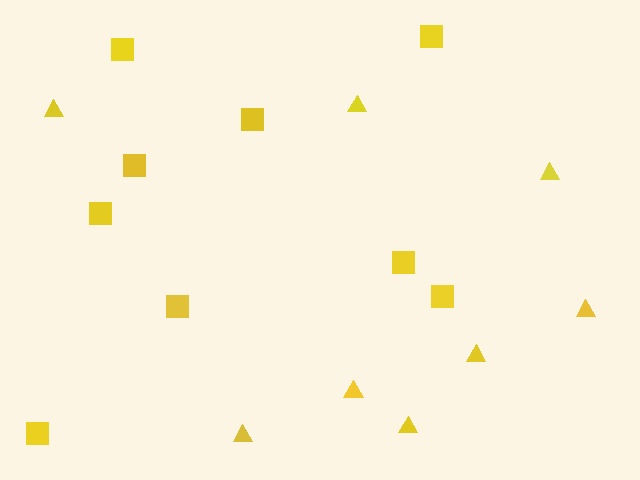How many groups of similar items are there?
There are 2 groups: one group of triangles (8) and one group of squares (9).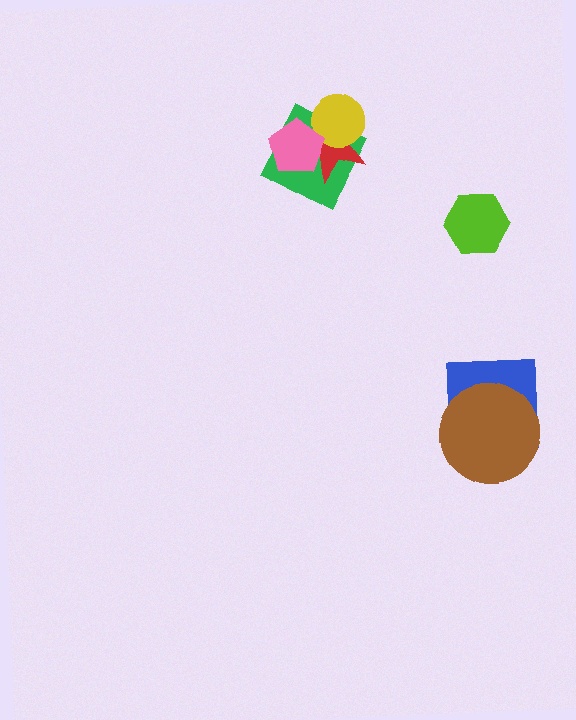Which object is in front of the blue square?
The brown circle is in front of the blue square.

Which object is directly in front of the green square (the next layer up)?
The red star is directly in front of the green square.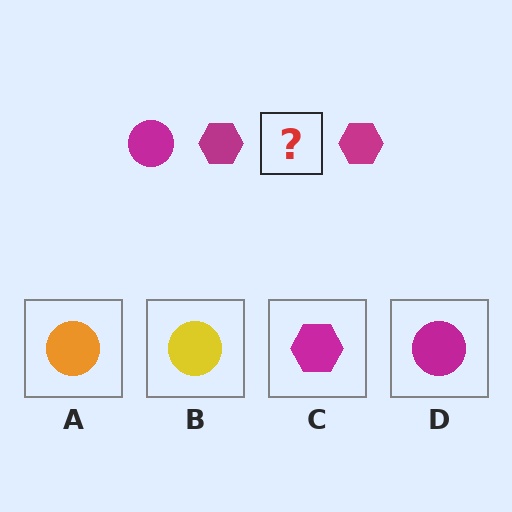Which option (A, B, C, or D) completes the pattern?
D.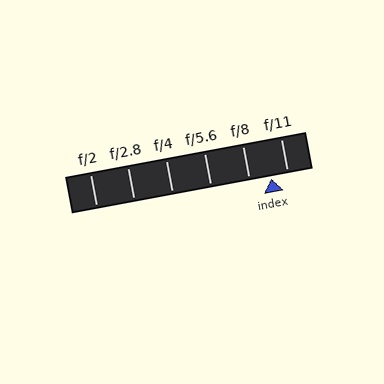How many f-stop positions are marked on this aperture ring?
There are 6 f-stop positions marked.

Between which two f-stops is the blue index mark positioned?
The index mark is between f/8 and f/11.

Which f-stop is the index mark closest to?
The index mark is closest to f/11.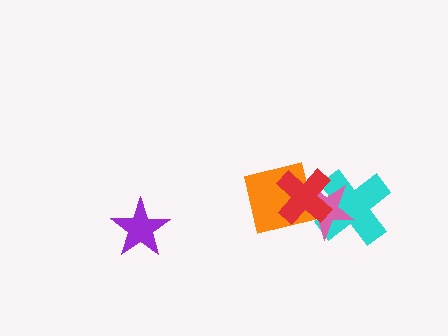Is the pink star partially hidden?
Yes, it is partially covered by another shape.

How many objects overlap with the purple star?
0 objects overlap with the purple star.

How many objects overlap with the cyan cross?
2 objects overlap with the cyan cross.